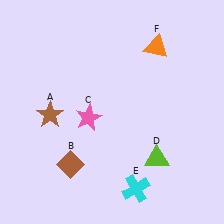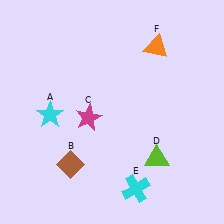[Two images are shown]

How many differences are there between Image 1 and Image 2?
There are 2 differences between the two images.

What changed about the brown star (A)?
In Image 1, A is brown. In Image 2, it changed to cyan.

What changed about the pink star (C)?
In Image 1, C is pink. In Image 2, it changed to magenta.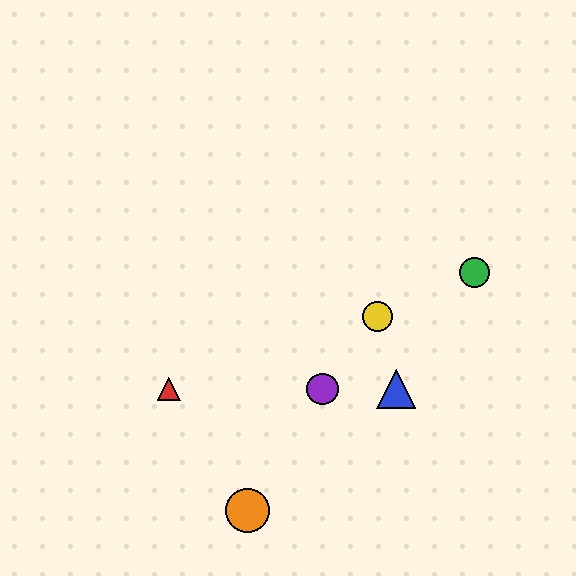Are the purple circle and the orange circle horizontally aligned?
No, the purple circle is at y≈389 and the orange circle is at y≈510.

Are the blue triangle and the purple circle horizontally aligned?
Yes, both are at y≈389.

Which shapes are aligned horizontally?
The red triangle, the blue triangle, the purple circle are aligned horizontally.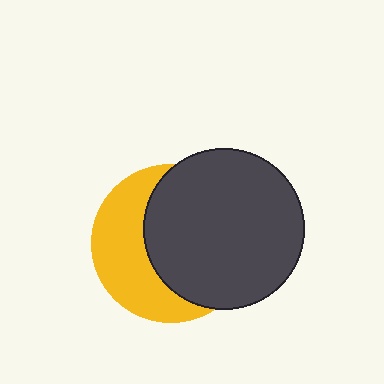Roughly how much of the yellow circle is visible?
A small part of it is visible (roughly 42%).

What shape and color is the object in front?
The object in front is a dark gray circle.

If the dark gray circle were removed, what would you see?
You would see the complete yellow circle.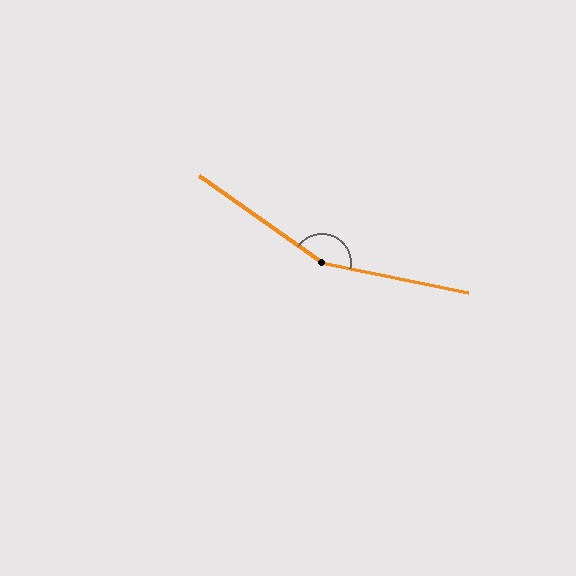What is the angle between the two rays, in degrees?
Approximately 156 degrees.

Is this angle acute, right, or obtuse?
It is obtuse.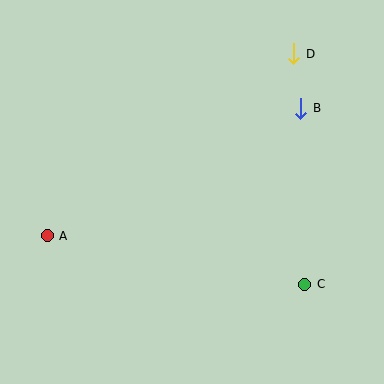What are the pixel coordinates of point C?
Point C is at (305, 284).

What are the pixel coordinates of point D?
Point D is at (294, 54).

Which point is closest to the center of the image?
Point B at (301, 108) is closest to the center.